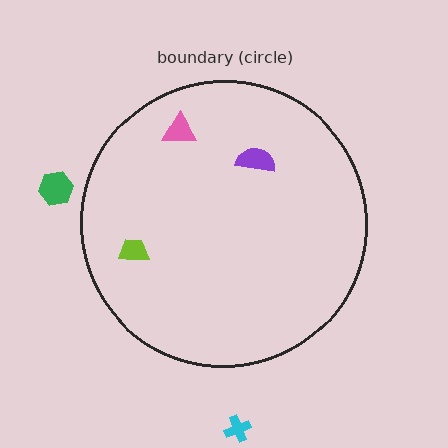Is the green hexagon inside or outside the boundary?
Outside.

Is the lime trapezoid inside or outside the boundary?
Inside.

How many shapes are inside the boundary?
3 inside, 2 outside.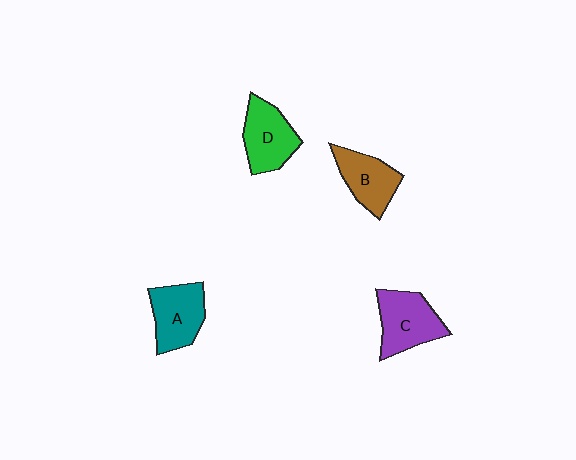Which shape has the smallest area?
Shape B (brown).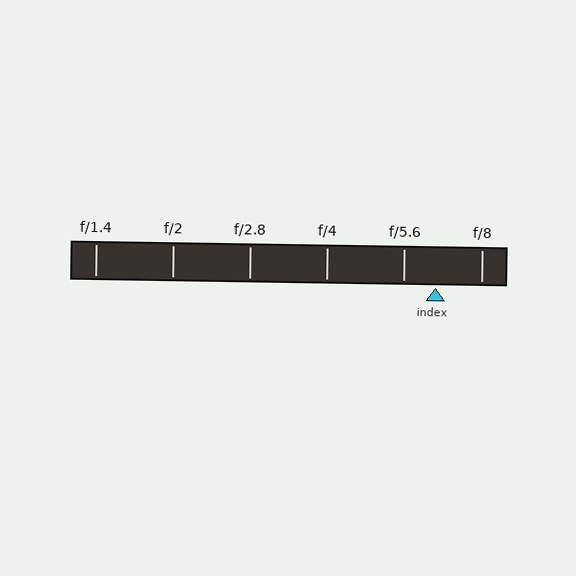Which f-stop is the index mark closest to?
The index mark is closest to f/5.6.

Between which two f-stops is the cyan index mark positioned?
The index mark is between f/5.6 and f/8.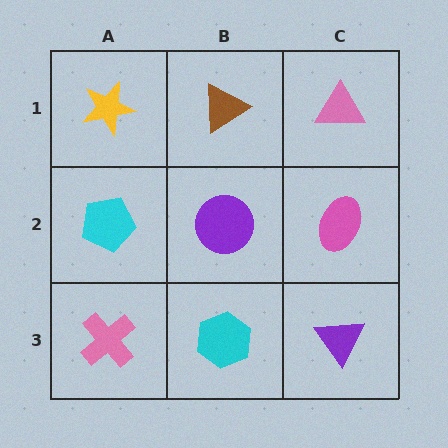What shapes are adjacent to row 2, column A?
A yellow star (row 1, column A), a pink cross (row 3, column A), a purple circle (row 2, column B).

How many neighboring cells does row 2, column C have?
3.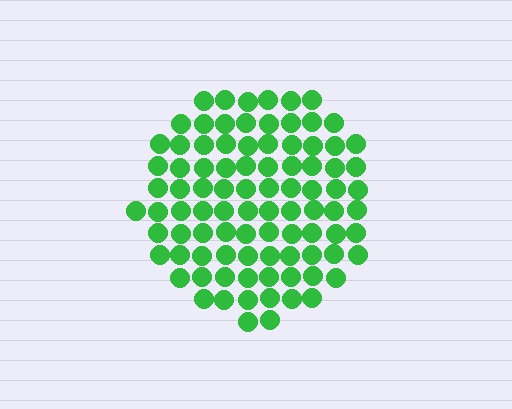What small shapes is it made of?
It is made of small circles.